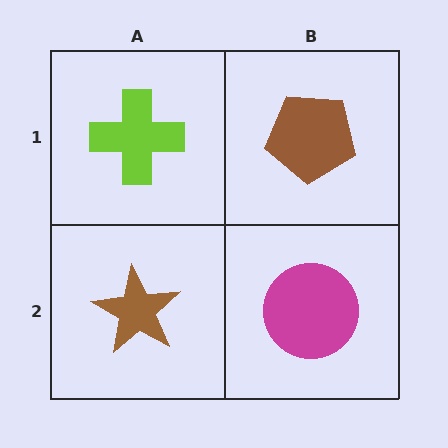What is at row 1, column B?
A brown pentagon.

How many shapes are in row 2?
2 shapes.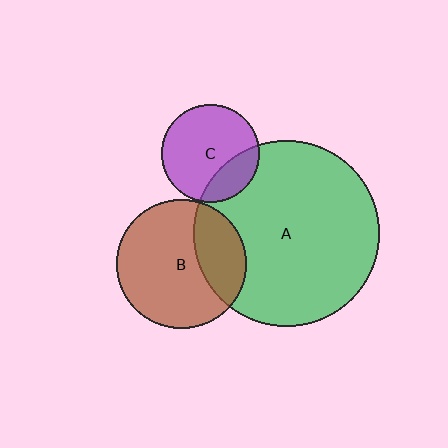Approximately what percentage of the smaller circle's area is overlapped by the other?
Approximately 30%.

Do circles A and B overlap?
Yes.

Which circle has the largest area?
Circle A (green).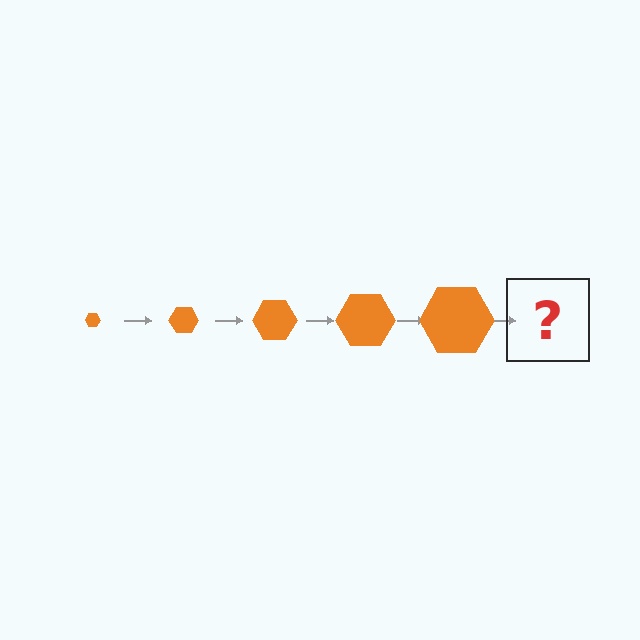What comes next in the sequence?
The next element should be an orange hexagon, larger than the previous one.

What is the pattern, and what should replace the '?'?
The pattern is that the hexagon gets progressively larger each step. The '?' should be an orange hexagon, larger than the previous one.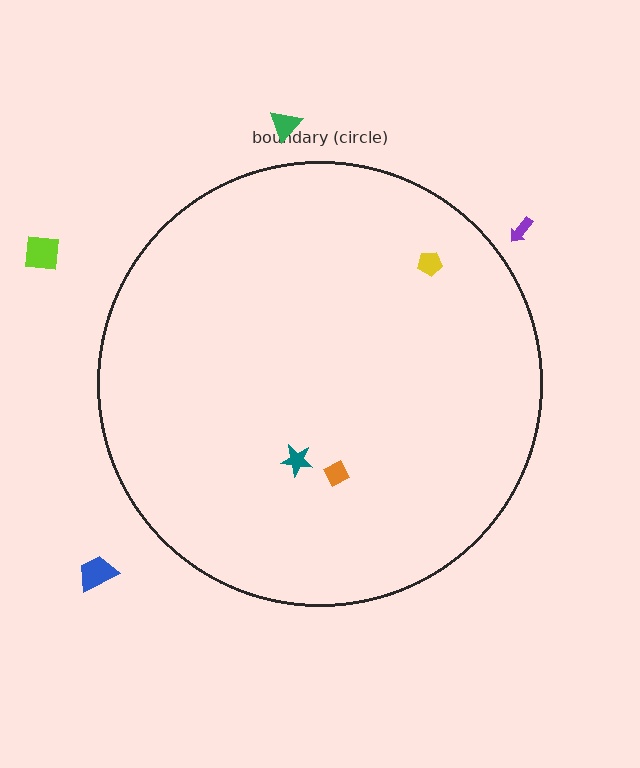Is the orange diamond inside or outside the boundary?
Inside.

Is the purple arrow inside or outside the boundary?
Outside.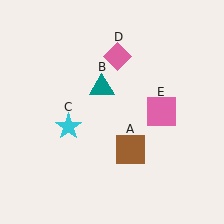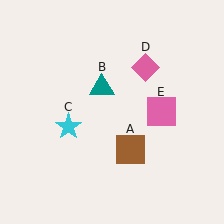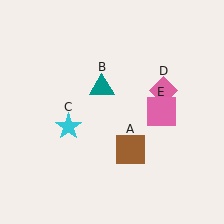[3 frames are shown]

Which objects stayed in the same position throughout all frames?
Brown square (object A) and teal triangle (object B) and cyan star (object C) and pink square (object E) remained stationary.